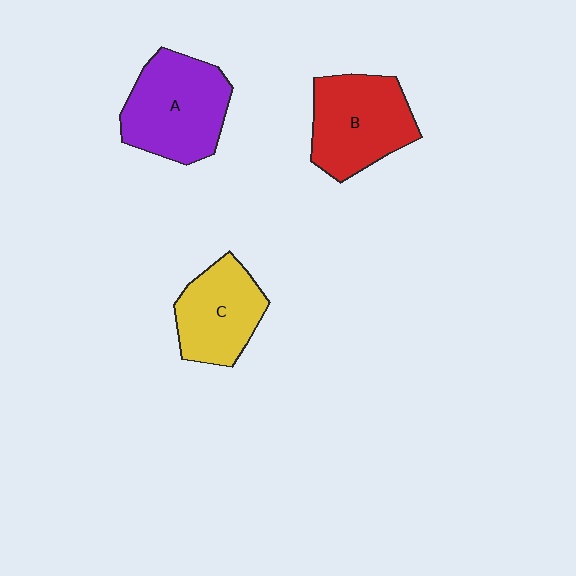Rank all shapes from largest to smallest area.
From largest to smallest: A (purple), B (red), C (yellow).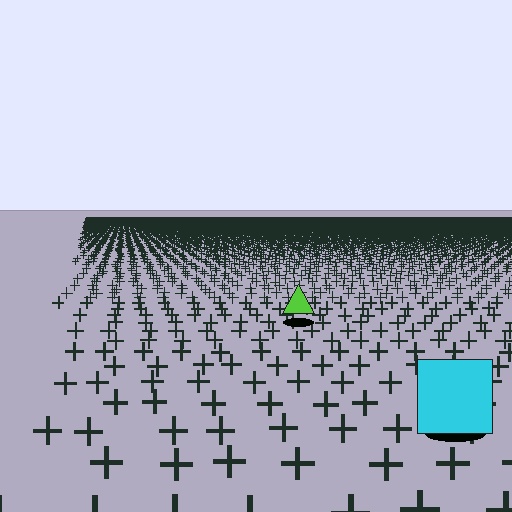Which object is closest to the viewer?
The cyan square is closest. The texture marks near it are larger and more spread out.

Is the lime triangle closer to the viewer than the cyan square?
No. The cyan square is closer — you can tell from the texture gradient: the ground texture is coarser near it.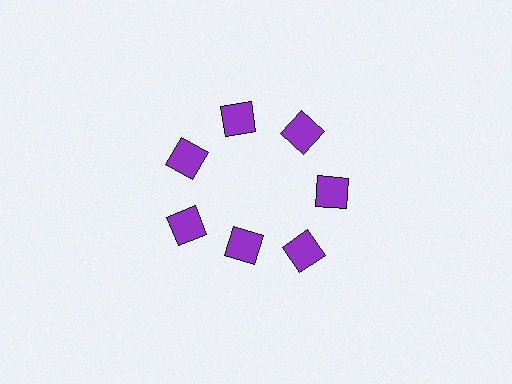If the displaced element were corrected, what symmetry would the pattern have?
It would have 7-fold rotational symmetry — the pattern would map onto itself every 51 degrees.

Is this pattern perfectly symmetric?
No. The 7 purple squares are arranged in a ring, but one element near the 6 o'clock position is pulled inward toward the center, breaking the 7-fold rotational symmetry.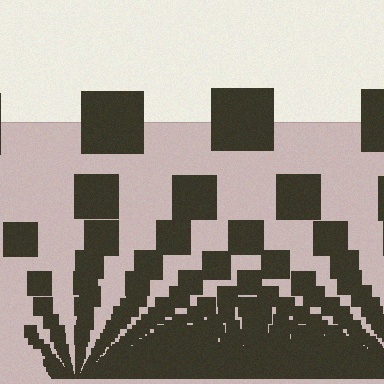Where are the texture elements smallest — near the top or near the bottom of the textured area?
Near the bottom.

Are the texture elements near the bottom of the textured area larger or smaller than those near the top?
Smaller. The gradient is inverted — elements near the bottom are smaller and denser.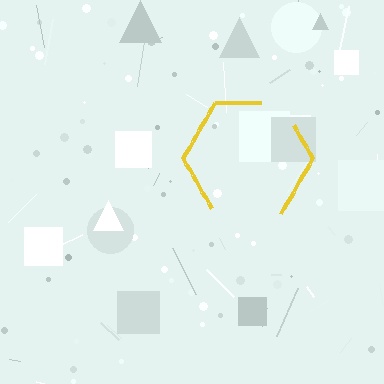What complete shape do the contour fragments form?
The contour fragments form a hexagon.